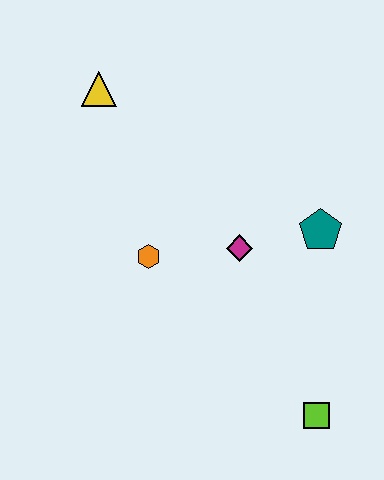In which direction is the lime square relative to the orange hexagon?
The lime square is to the right of the orange hexagon.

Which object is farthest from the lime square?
The yellow triangle is farthest from the lime square.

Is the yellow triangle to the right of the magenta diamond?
No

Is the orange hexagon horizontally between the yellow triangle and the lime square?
Yes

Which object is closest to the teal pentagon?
The magenta diamond is closest to the teal pentagon.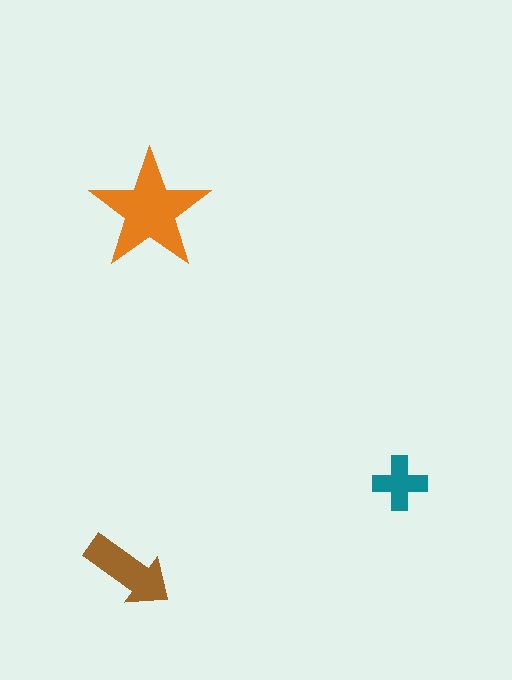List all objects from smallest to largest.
The teal cross, the brown arrow, the orange star.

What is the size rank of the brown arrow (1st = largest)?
2nd.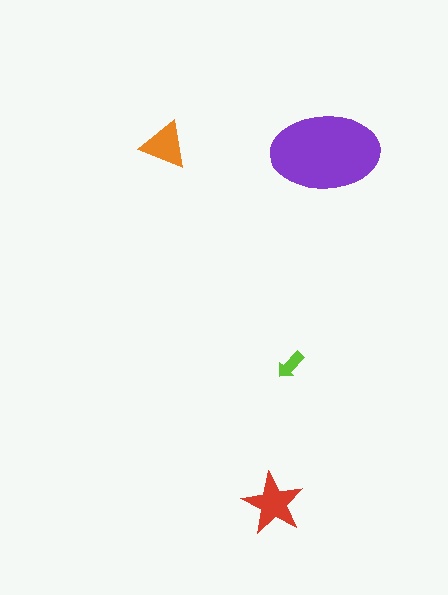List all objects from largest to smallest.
The purple ellipse, the red star, the orange triangle, the lime arrow.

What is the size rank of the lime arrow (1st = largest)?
4th.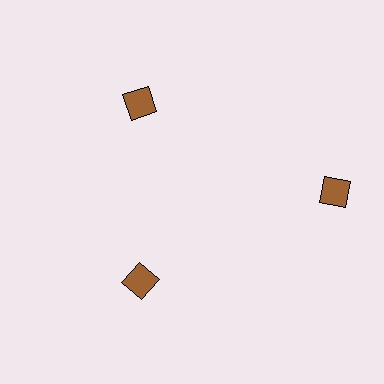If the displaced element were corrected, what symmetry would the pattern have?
It would have 3-fold rotational symmetry — the pattern would map onto itself every 120 degrees.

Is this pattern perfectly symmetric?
No. The 3 brown diamonds are arranged in a ring, but one element near the 3 o'clock position is pushed outward from the center, breaking the 3-fold rotational symmetry.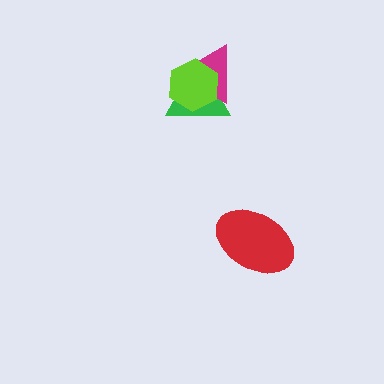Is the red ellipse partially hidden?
No, no other shape covers it.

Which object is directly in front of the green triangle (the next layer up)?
The magenta triangle is directly in front of the green triangle.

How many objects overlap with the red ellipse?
0 objects overlap with the red ellipse.